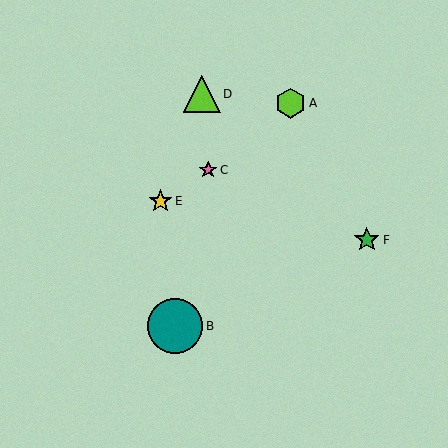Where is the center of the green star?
The center of the green star is at (367, 240).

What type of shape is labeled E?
Shape E is a yellow star.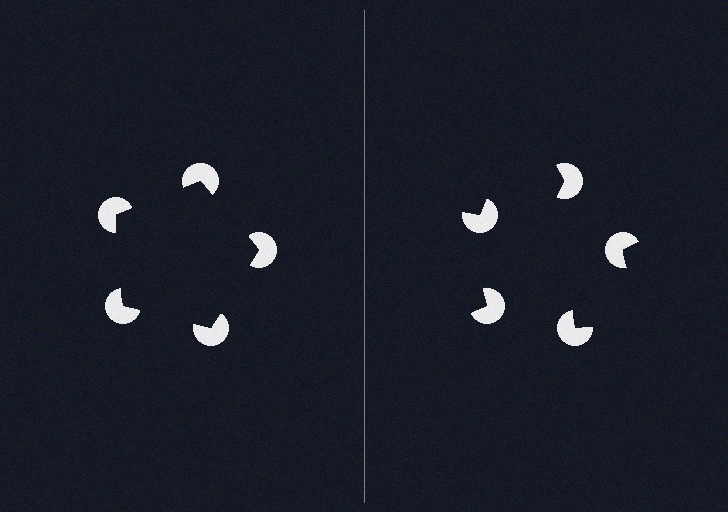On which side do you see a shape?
An illusory pentagon appears on the left side. On the right side the wedge cuts are rotated, so no coherent shape forms.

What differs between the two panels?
The pac-man discs are positioned identically on both sides; only the wedge orientations differ. On the left they align to a pentagon; on the right they are misaligned.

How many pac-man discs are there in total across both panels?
10 — 5 on each side.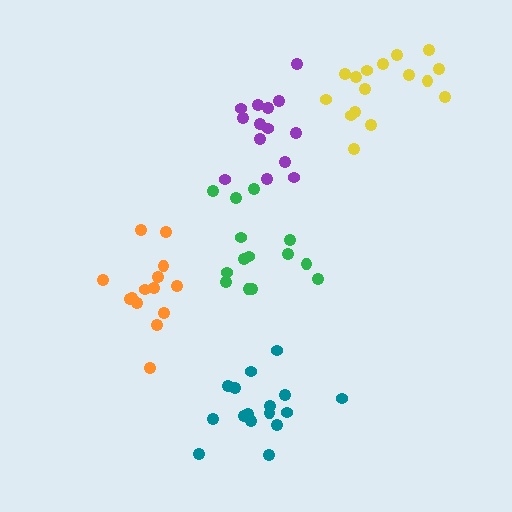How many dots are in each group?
Group 1: 14 dots, Group 2: 14 dots, Group 3: 14 dots, Group 4: 16 dots, Group 5: 16 dots (74 total).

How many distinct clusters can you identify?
There are 5 distinct clusters.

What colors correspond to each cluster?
The clusters are colored: green, orange, purple, yellow, teal.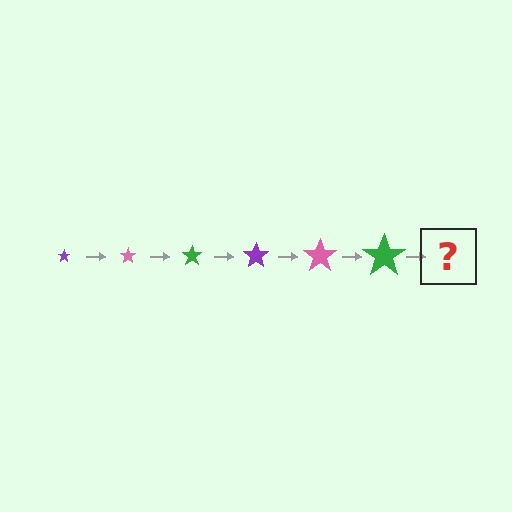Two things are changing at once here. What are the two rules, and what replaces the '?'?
The two rules are that the star grows larger each step and the color cycles through purple, pink, and green. The '?' should be a purple star, larger than the previous one.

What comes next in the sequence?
The next element should be a purple star, larger than the previous one.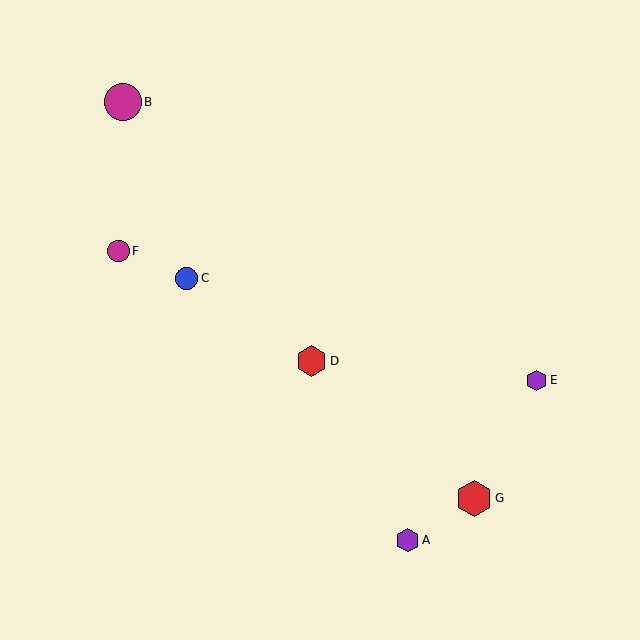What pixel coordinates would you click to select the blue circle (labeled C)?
Click at (186, 278) to select the blue circle C.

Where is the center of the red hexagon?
The center of the red hexagon is at (311, 361).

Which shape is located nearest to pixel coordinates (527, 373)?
The purple hexagon (labeled E) at (536, 380) is nearest to that location.